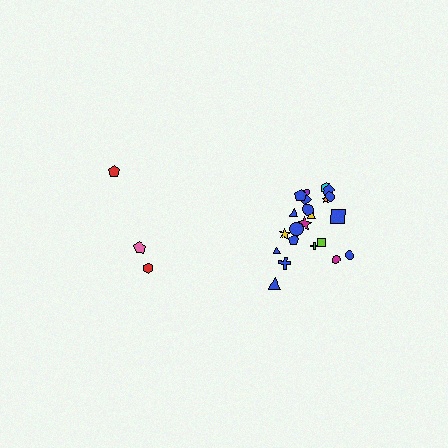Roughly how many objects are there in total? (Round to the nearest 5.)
Roughly 25 objects in total.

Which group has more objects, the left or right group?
The right group.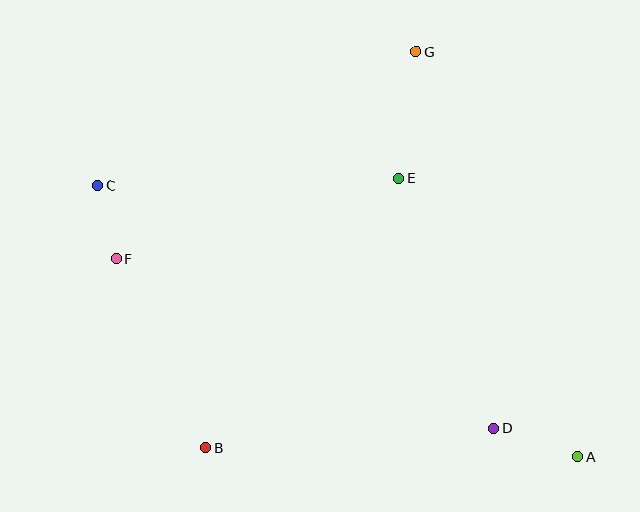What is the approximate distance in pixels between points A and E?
The distance between A and E is approximately 331 pixels.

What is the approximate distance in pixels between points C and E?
The distance between C and E is approximately 302 pixels.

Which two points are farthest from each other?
Points A and C are farthest from each other.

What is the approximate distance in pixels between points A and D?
The distance between A and D is approximately 88 pixels.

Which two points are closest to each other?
Points C and F are closest to each other.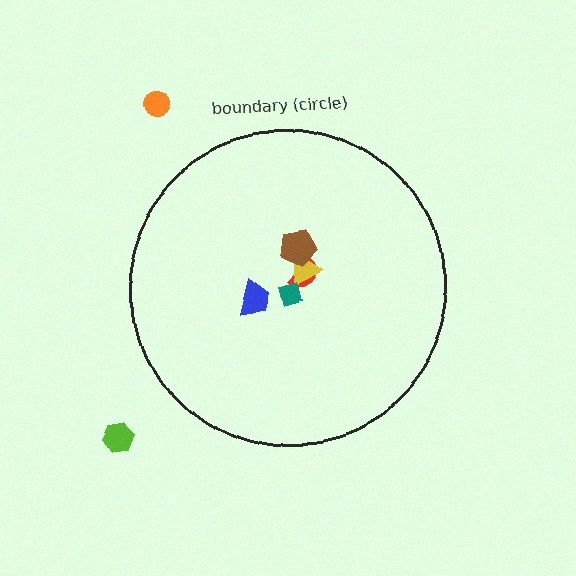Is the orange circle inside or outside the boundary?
Outside.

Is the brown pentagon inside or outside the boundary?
Inside.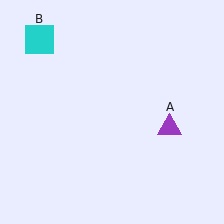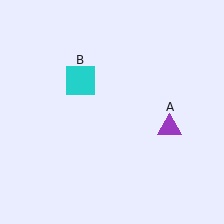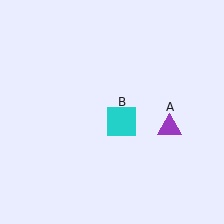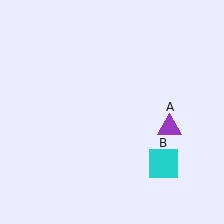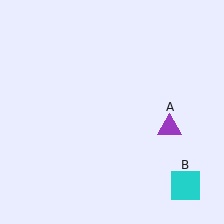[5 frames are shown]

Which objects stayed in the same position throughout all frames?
Purple triangle (object A) remained stationary.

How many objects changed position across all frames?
1 object changed position: cyan square (object B).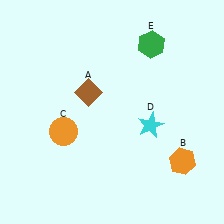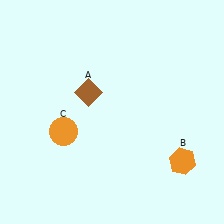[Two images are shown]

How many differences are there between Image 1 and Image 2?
There are 2 differences between the two images.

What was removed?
The cyan star (D), the green hexagon (E) were removed in Image 2.